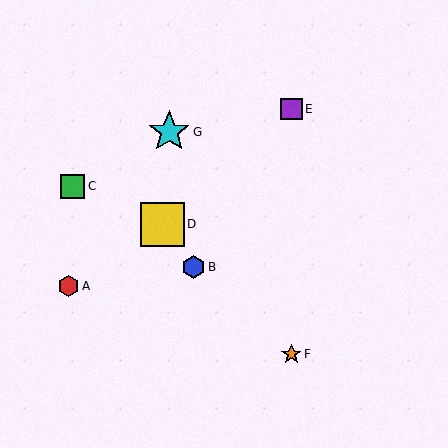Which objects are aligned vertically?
Objects E, F are aligned vertically.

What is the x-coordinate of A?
Object A is at x≈69.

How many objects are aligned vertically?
2 objects (E, F) are aligned vertically.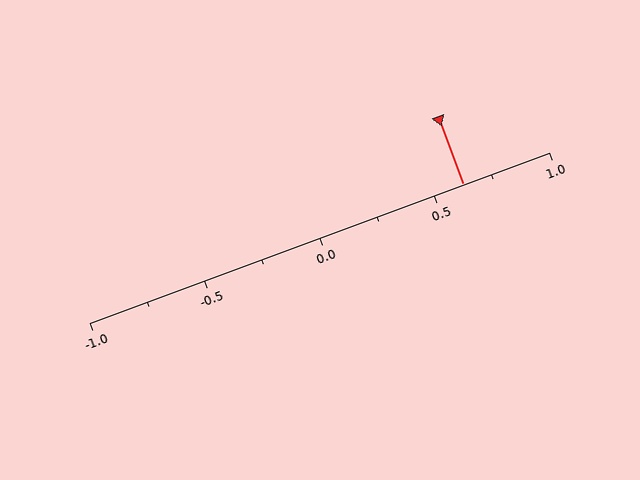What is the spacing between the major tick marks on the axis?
The major ticks are spaced 0.5 apart.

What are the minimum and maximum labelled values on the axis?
The axis runs from -1.0 to 1.0.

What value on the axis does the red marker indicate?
The marker indicates approximately 0.62.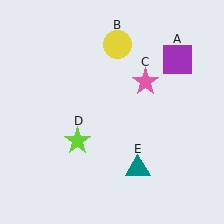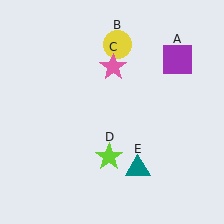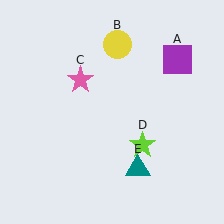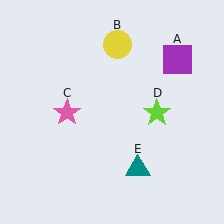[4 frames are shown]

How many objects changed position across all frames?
2 objects changed position: pink star (object C), lime star (object D).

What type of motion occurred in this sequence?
The pink star (object C), lime star (object D) rotated counterclockwise around the center of the scene.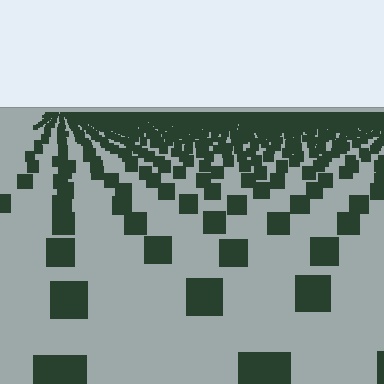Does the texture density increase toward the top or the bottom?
Density increases toward the top.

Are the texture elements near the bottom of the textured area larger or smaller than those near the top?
Larger. Near the bottom, elements are closer to the viewer and appear at a bigger on-screen size.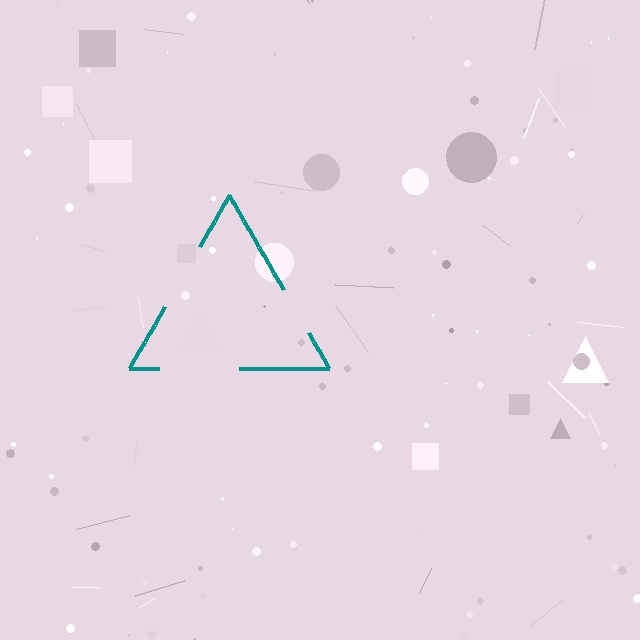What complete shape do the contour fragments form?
The contour fragments form a triangle.